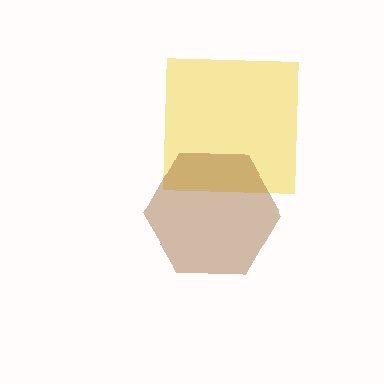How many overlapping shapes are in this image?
There are 2 overlapping shapes in the image.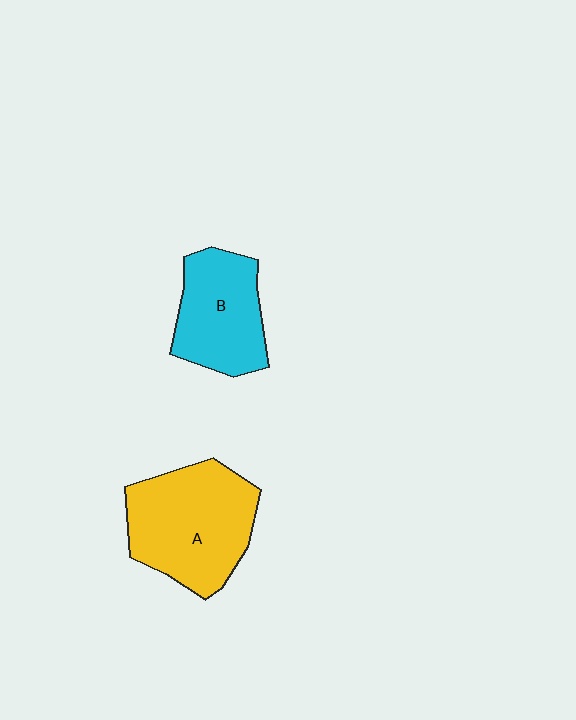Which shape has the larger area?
Shape A (yellow).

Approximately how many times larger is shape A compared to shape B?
Approximately 1.4 times.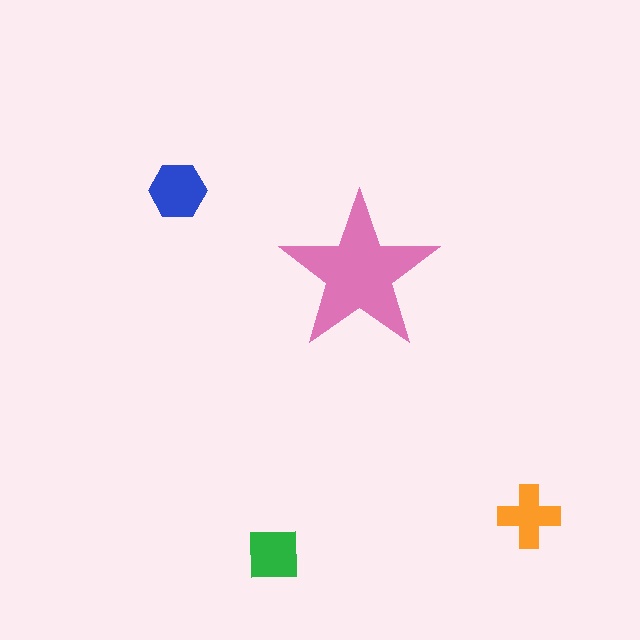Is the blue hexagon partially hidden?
No, the blue hexagon is fully visible.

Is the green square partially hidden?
No, the green square is fully visible.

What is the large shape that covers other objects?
A pink star.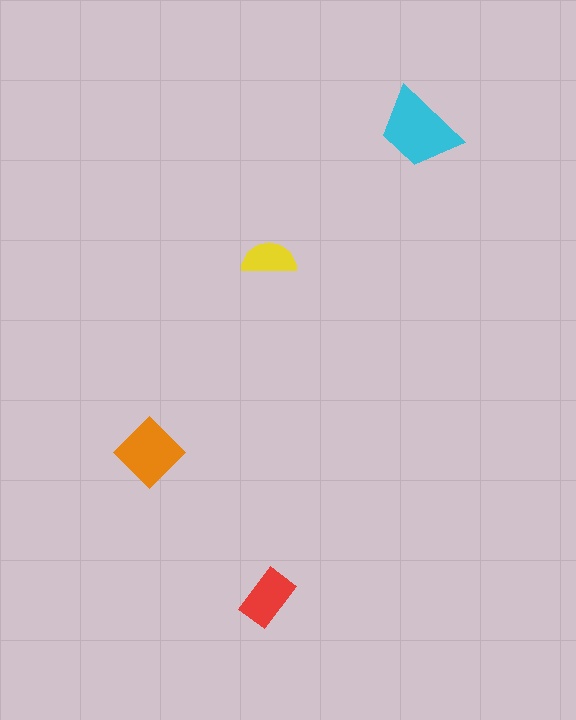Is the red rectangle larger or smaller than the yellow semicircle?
Larger.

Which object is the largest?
The cyan trapezoid.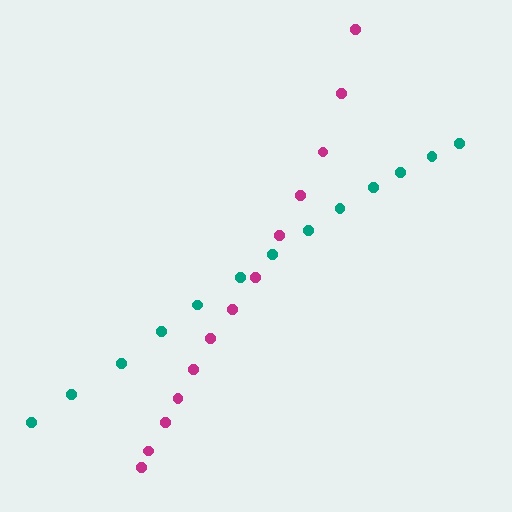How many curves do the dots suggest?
There are 2 distinct paths.